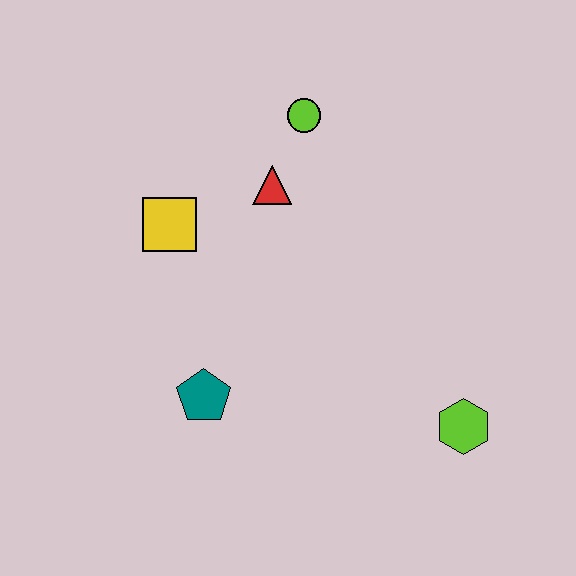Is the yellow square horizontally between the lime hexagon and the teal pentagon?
No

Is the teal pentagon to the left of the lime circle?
Yes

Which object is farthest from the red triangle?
The lime hexagon is farthest from the red triangle.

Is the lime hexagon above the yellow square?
No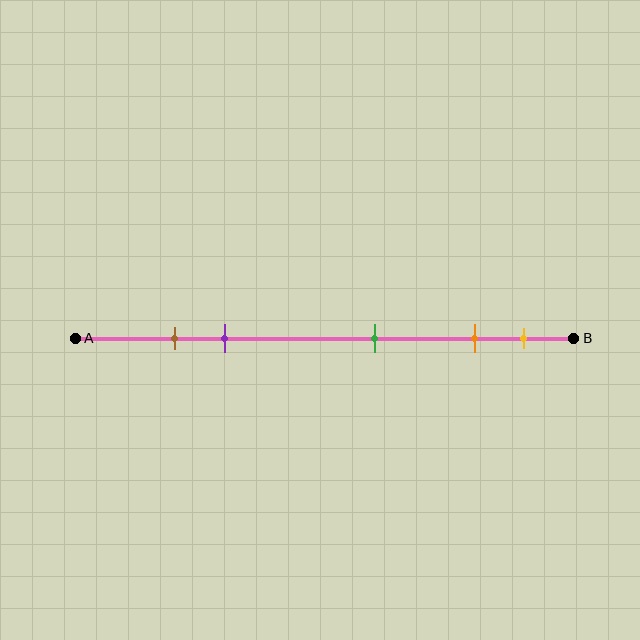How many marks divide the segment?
There are 5 marks dividing the segment.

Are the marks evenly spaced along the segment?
No, the marks are not evenly spaced.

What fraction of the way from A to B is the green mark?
The green mark is approximately 60% (0.6) of the way from A to B.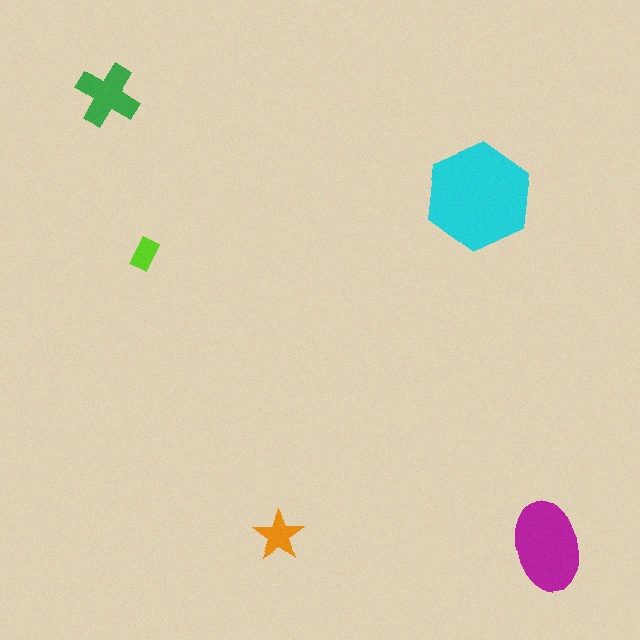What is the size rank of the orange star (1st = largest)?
4th.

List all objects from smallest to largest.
The lime rectangle, the orange star, the green cross, the magenta ellipse, the cyan hexagon.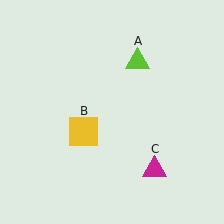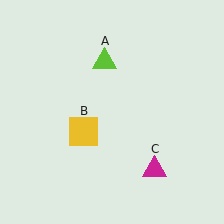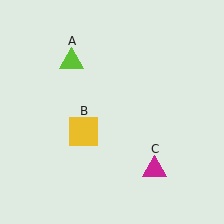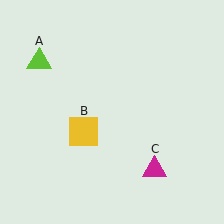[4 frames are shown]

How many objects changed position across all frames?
1 object changed position: lime triangle (object A).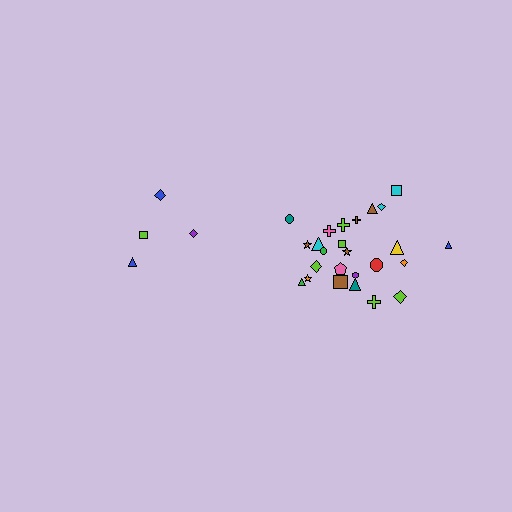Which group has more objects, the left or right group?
The right group.